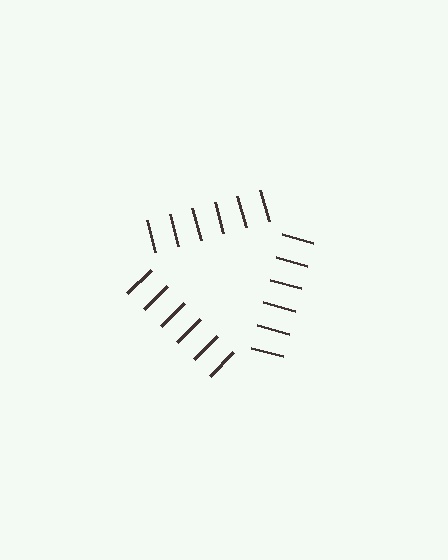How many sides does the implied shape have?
3 sides — the line-ends trace a triangle.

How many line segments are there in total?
18 — 6 along each of the 3 edges.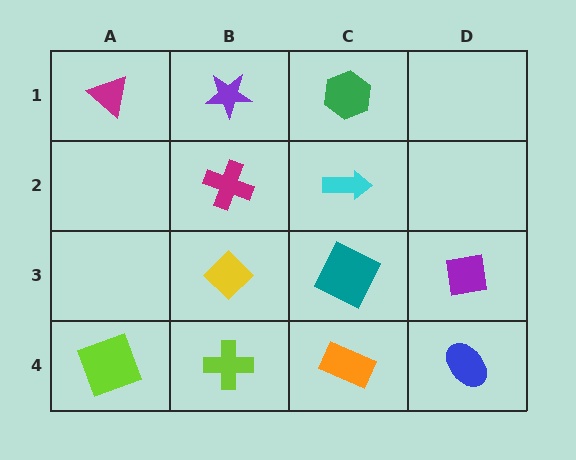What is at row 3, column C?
A teal square.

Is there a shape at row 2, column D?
No, that cell is empty.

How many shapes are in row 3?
3 shapes.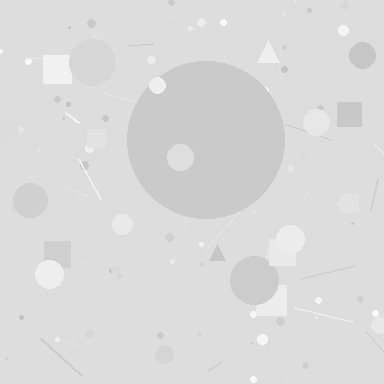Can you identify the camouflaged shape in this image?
The camouflaged shape is a circle.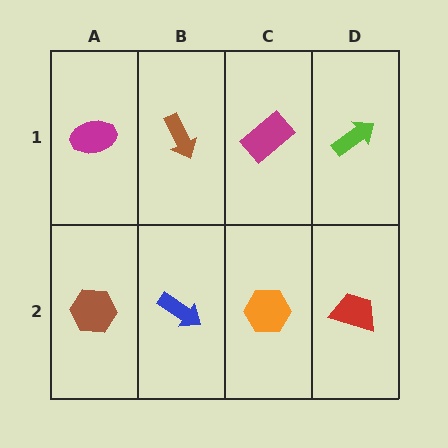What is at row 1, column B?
A brown arrow.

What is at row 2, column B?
A blue arrow.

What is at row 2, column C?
An orange hexagon.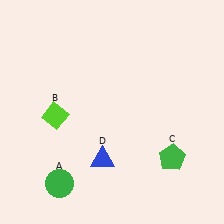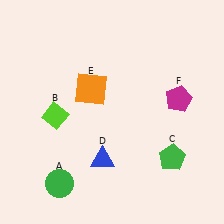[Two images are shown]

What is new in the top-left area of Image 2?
An orange square (E) was added in the top-left area of Image 2.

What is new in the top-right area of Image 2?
A magenta pentagon (F) was added in the top-right area of Image 2.